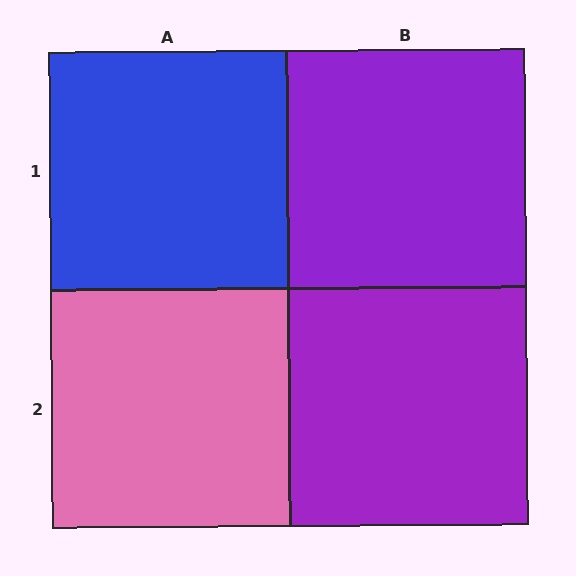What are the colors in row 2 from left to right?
Pink, purple.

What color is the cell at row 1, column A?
Blue.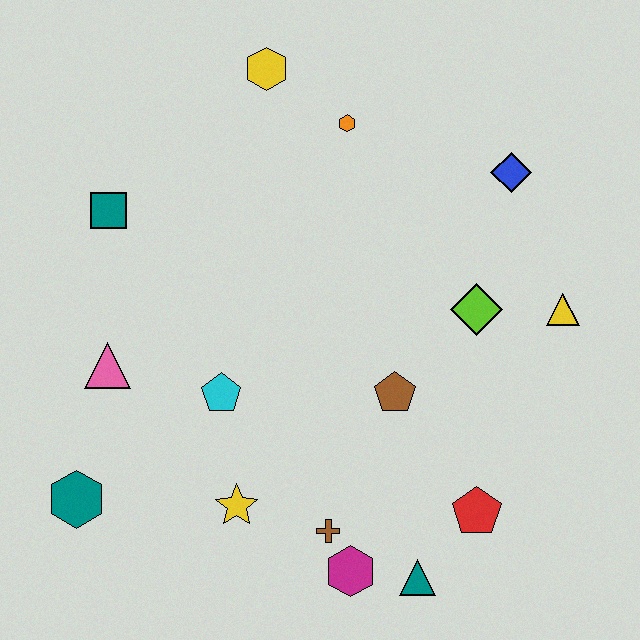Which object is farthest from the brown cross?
The yellow hexagon is farthest from the brown cross.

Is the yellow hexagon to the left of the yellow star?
No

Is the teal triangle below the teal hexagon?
Yes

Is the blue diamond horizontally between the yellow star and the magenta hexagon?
No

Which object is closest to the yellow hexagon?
The orange hexagon is closest to the yellow hexagon.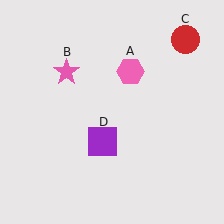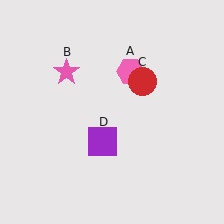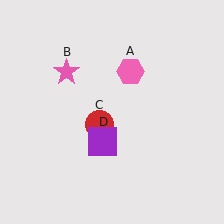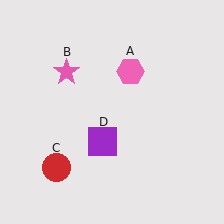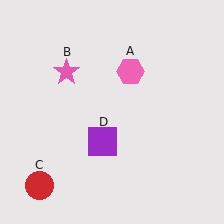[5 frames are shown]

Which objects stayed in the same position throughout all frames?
Pink hexagon (object A) and pink star (object B) and purple square (object D) remained stationary.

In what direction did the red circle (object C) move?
The red circle (object C) moved down and to the left.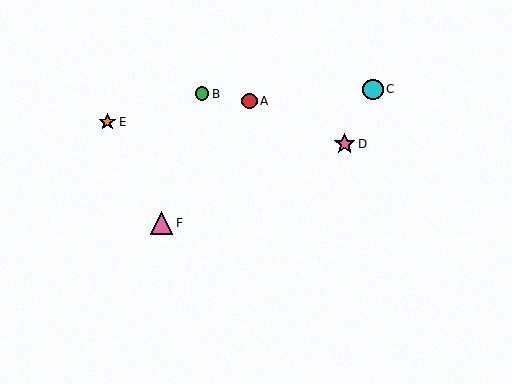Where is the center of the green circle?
The center of the green circle is at (202, 94).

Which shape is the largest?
The pink triangle (labeled F) is the largest.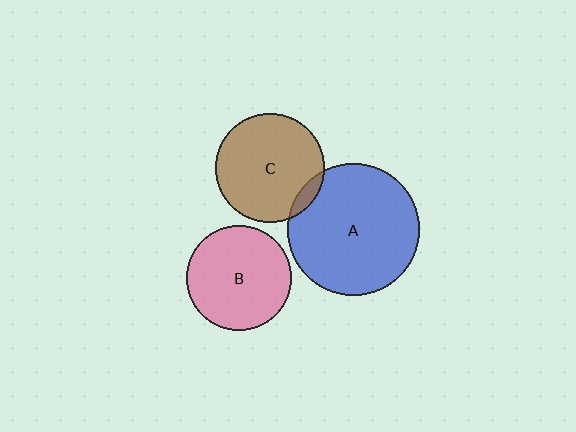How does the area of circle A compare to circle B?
Approximately 1.6 times.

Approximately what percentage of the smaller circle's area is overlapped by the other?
Approximately 10%.